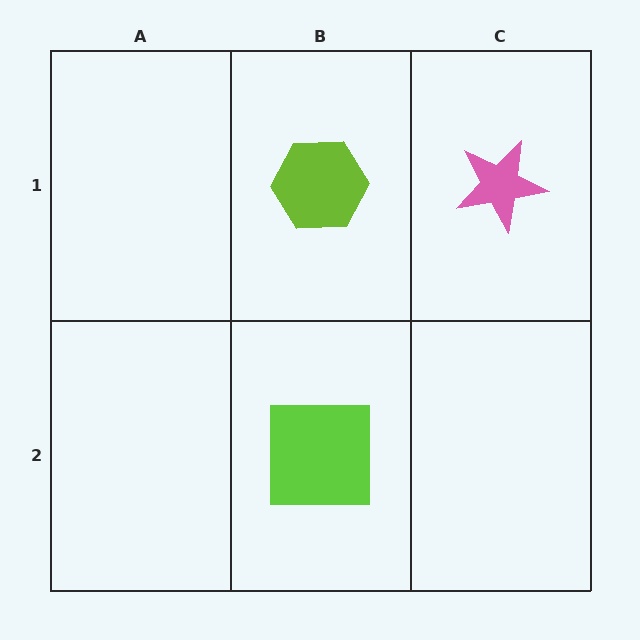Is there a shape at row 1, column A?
No, that cell is empty.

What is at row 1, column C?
A pink star.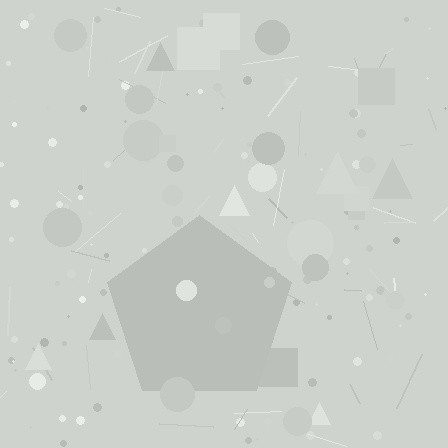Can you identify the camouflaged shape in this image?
The camouflaged shape is a pentagon.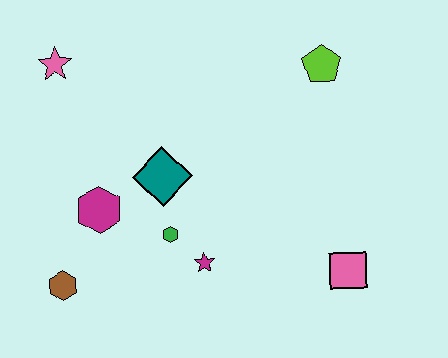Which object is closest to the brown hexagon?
The magenta hexagon is closest to the brown hexagon.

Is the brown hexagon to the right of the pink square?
No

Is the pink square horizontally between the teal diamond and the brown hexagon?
No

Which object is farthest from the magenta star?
The pink star is farthest from the magenta star.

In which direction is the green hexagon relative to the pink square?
The green hexagon is to the left of the pink square.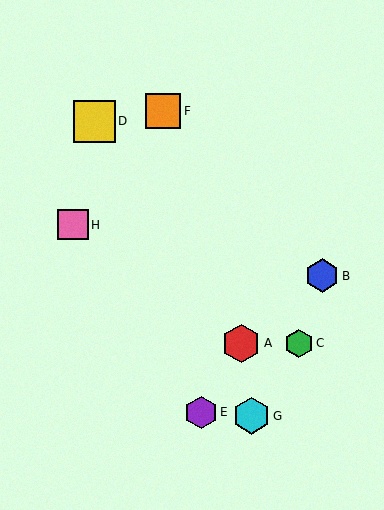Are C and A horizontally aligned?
Yes, both are at y≈343.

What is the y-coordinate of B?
Object B is at y≈276.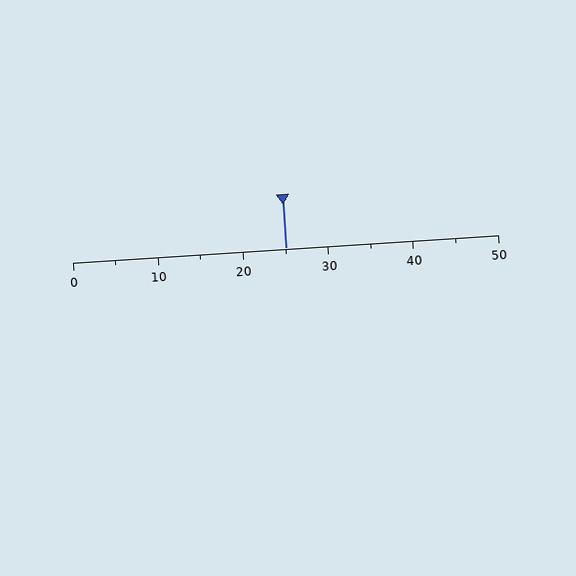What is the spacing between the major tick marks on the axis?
The major ticks are spaced 10 apart.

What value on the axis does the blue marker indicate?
The marker indicates approximately 25.